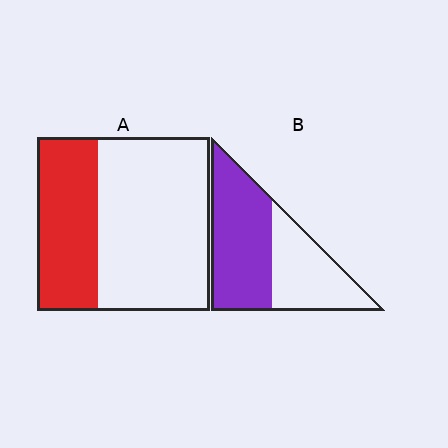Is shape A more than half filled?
No.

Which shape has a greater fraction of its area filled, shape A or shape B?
Shape B.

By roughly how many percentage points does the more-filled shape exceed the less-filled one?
By roughly 20 percentage points (B over A).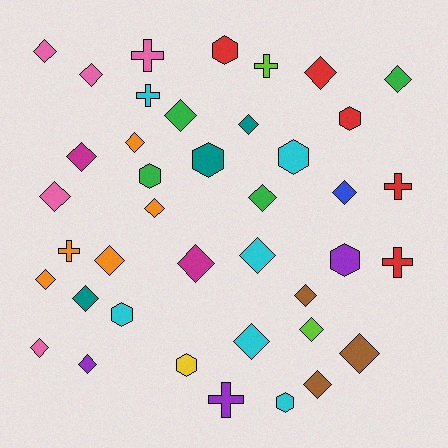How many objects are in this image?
There are 40 objects.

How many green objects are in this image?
There are 4 green objects.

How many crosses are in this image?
There are 7 crosses.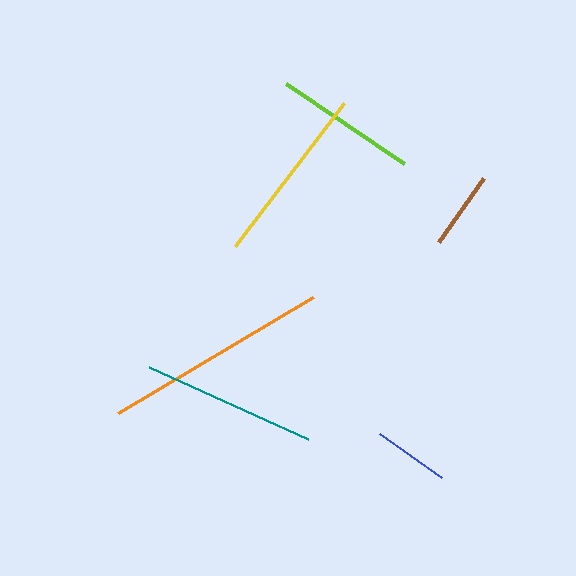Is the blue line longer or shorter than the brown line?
The brown line is longer than the blue line.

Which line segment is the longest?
The orange line is the longest at approximately 226 pixels.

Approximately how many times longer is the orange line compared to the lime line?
The orange line is approximately 1.6 times the length of the lime line.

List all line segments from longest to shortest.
From longest to shortest: orange, yellow, teal, lime, brown, blue.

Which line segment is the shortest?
The blue line is the shortest at approximately 76 pixels.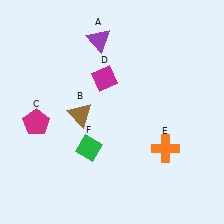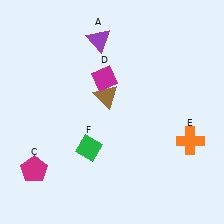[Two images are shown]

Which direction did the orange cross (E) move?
The orange cross (E) moved right.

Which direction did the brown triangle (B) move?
The brown triangle (B) moved right.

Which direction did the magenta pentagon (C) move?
The magenta pentagon (C) moved down.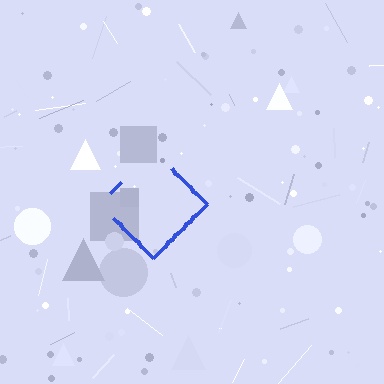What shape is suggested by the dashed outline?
The dashed outline suggests a diamond.